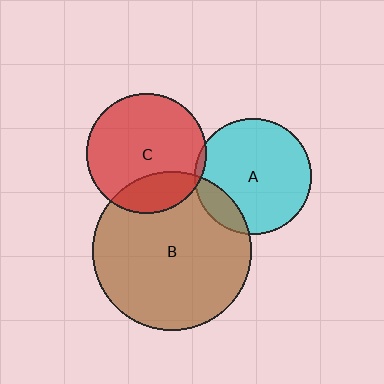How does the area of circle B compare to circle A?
Approximately 1.9 times.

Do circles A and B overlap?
Yes.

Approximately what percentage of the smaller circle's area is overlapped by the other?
Approximately 15%.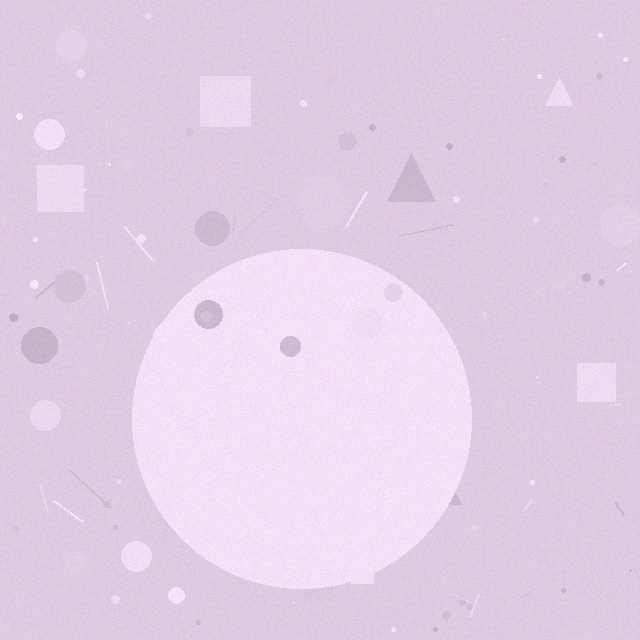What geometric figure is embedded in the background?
A circle is embedded in the background.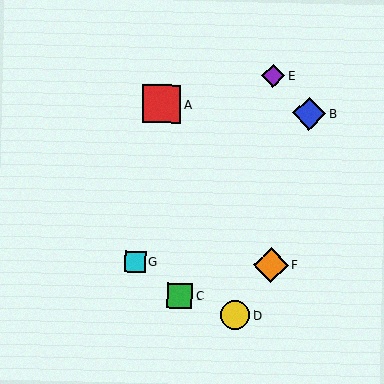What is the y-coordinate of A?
Object A is at y≈104.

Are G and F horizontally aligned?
Yes, both are at y≈262.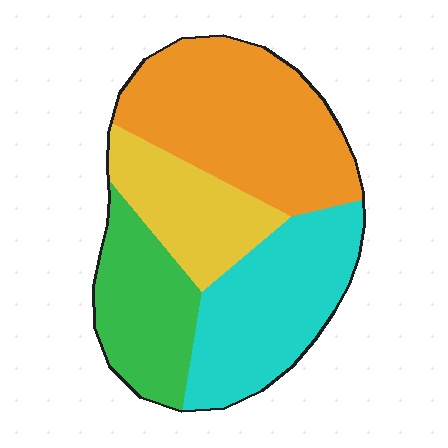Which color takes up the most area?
Orange, at roughly 35%.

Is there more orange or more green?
Orange.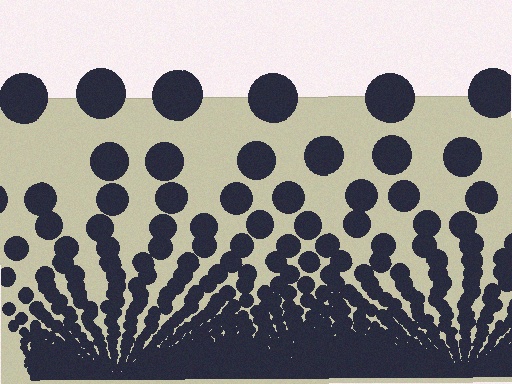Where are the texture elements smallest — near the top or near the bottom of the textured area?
Near the bottom.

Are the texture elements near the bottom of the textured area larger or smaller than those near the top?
Smaller. The gradient is inverted — elements near the bottom are smaller and denser.